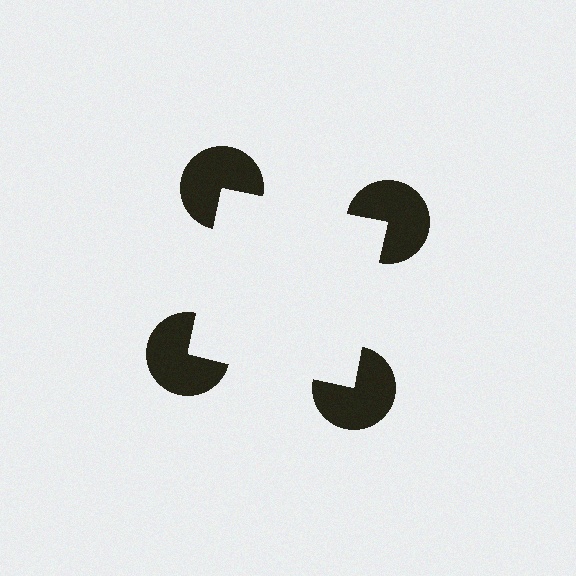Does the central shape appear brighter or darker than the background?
It typically appears slightly brighter than the background, even though no actual brightness change is drawn.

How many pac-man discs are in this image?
There are 4 — one at each vertex of the illusory square.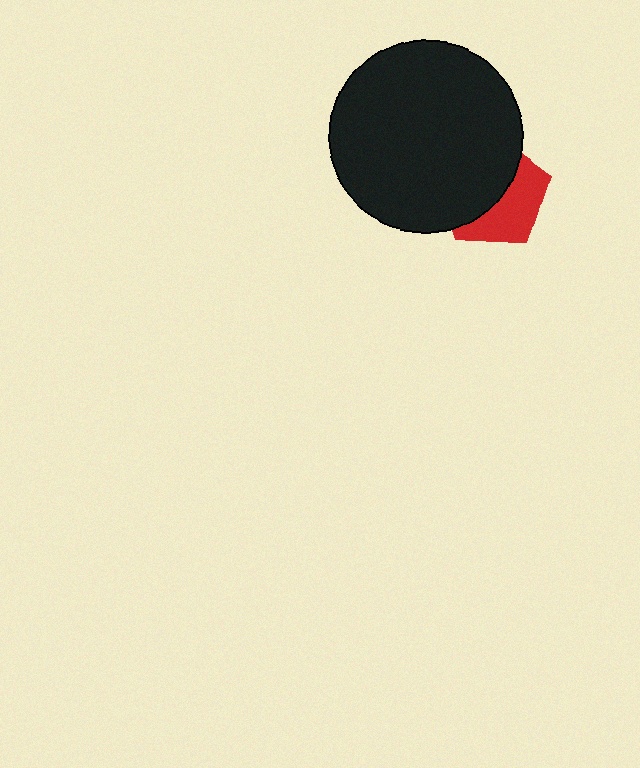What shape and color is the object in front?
The object in front is a black circle.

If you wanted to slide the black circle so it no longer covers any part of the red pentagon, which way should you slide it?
Slide it left — that is the most direct way to separate the two shapes.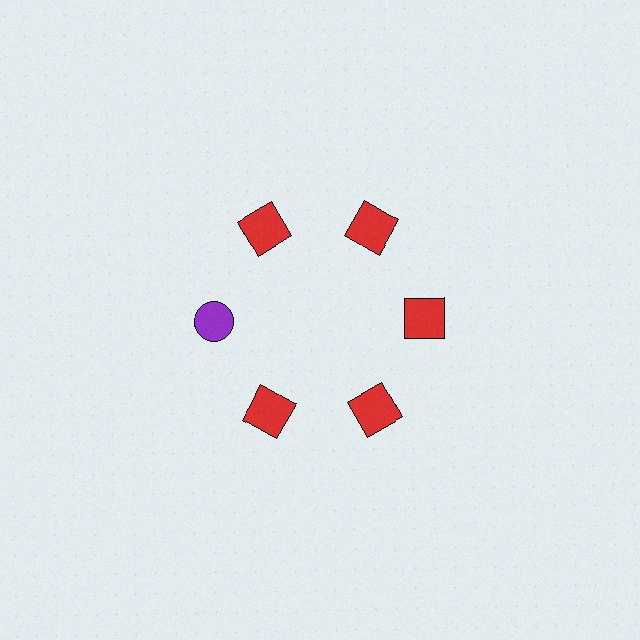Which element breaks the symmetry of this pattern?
The purple circle at roughly the 9 o'clock position breaks the symmetry. All other shapes are red squares.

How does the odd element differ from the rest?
It differs in both color (purple instead of red) and shape (circle instead of square).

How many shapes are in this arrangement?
There are 6 shapes arranged in a ring pattern.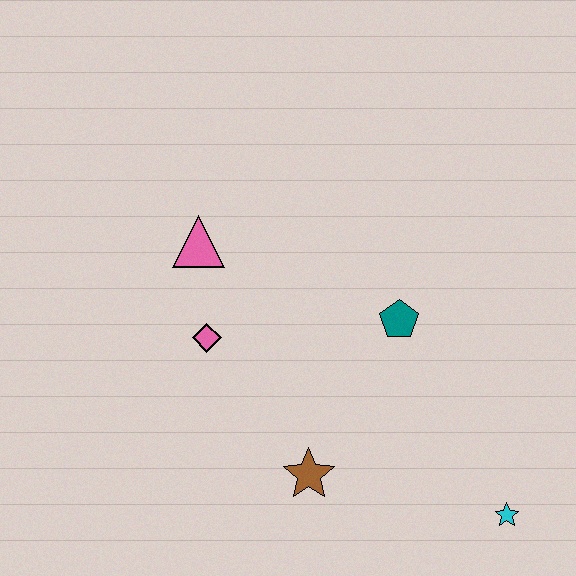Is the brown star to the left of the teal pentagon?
Yes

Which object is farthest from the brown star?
The pink triangle is farthest from the brown star.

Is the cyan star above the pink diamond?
No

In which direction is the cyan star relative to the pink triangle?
The cyan star is to the right of the pink triangle.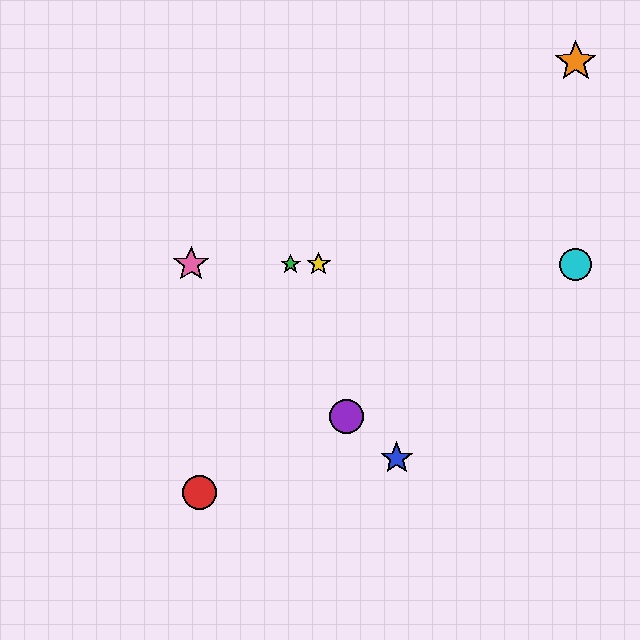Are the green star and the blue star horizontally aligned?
No, the green star is at y≈264 and the blue star is at y≈458.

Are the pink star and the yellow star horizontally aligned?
Yes, both are at y≈264.